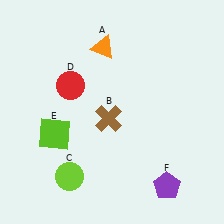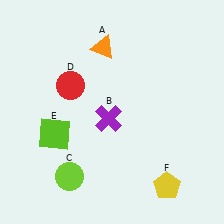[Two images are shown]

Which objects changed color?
B changed from brown to purple. F changed from purple to yellow.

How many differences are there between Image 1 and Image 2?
There are 2 differences between the two images.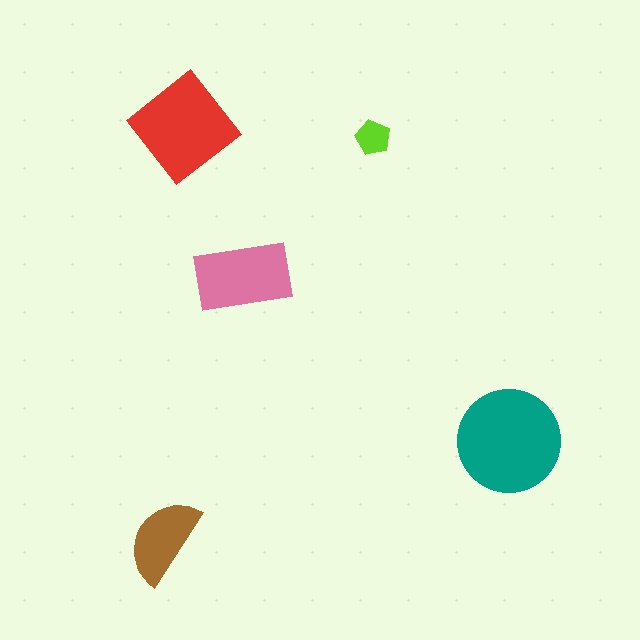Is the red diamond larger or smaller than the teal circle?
Smaller.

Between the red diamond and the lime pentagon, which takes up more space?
The red diamond.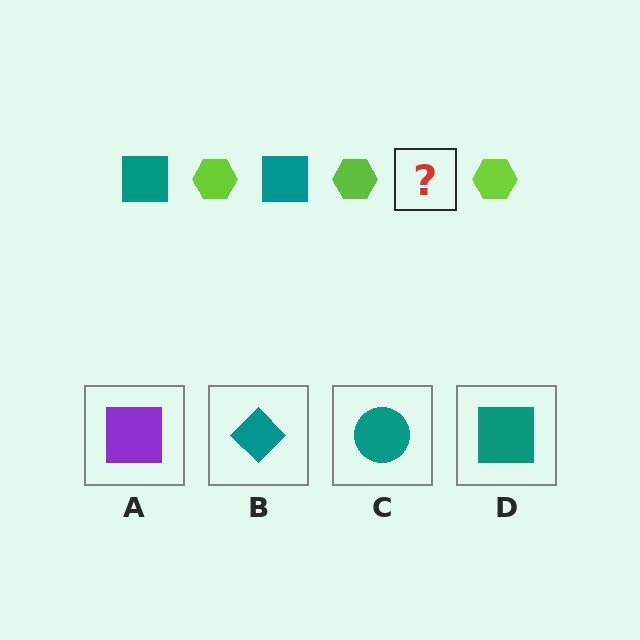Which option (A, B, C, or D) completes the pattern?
D.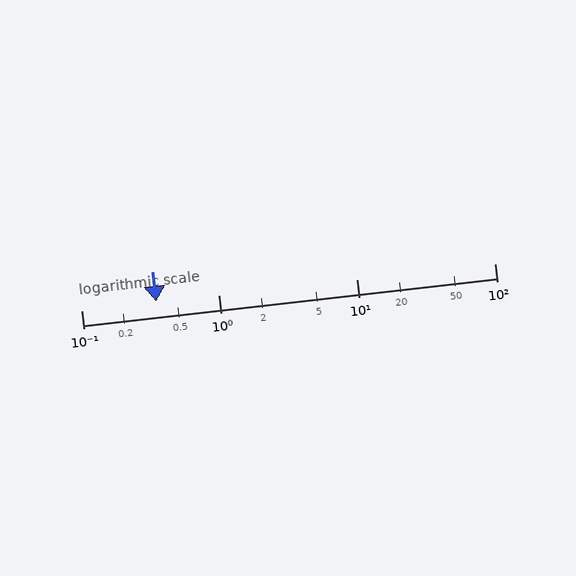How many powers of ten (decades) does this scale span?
The scale spans 3 decades, from 0.1 to 100.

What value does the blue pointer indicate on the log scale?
The pointer indicates approximately 0.35.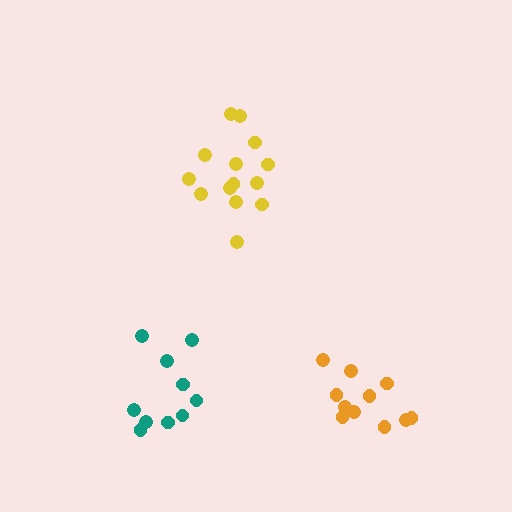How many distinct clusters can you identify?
There are 3 distinct clusters.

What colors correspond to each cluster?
The clusters are colored: orange, yellow, teal.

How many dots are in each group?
Group 1: 11 dots, Group 2: 14 dots, Group 3: 10 dots (35 total).